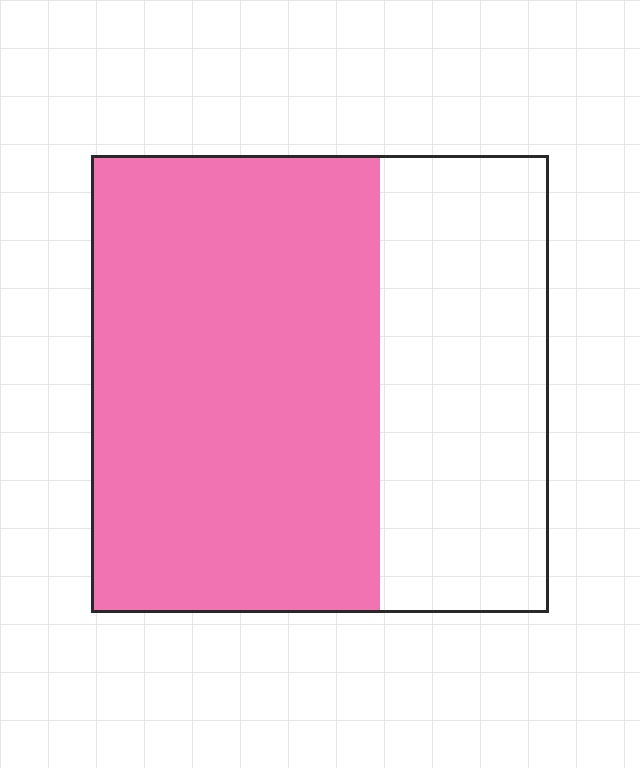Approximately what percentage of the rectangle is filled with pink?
Approximately 65%.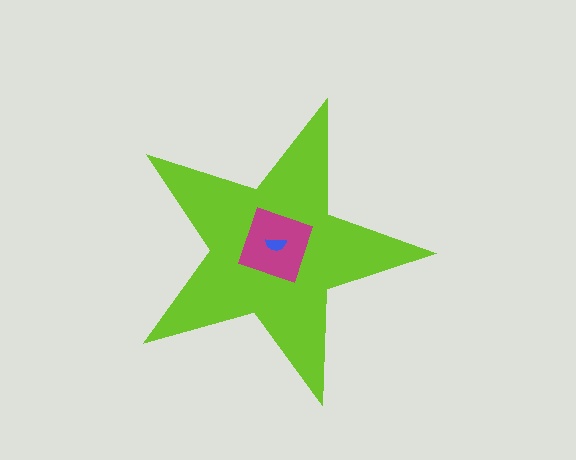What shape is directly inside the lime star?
The magenta diamond.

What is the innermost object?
The blue semicircle.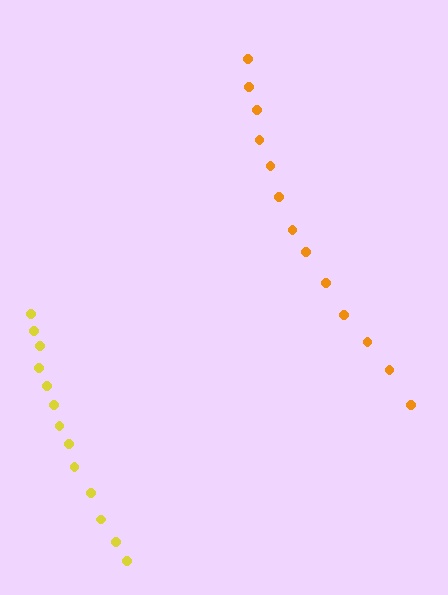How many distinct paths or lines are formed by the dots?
There are 2 distinct paths.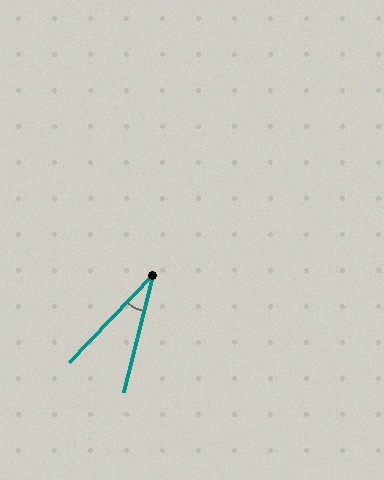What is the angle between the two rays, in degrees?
Approximately 29 degrees.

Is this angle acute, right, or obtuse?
It is acute.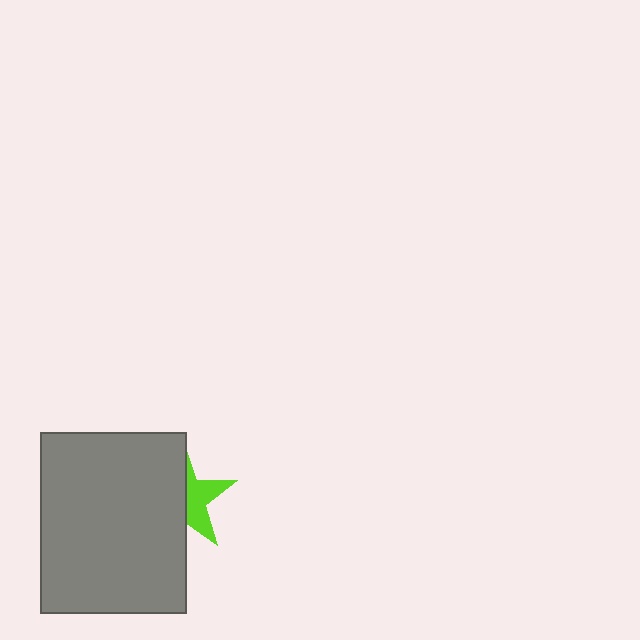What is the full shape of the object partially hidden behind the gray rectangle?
The partially hidden object is a lime star.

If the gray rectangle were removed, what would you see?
You would see the complete lime star.